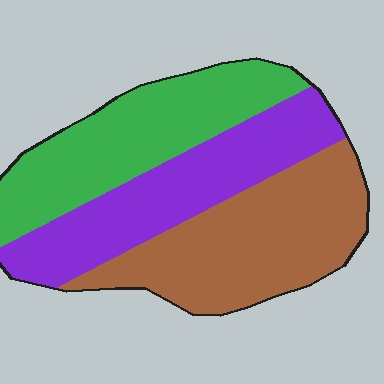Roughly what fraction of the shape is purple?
Purple takes up about one third (1/3) of the shape.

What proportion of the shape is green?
Green takes up between a quarter and a half of the shape.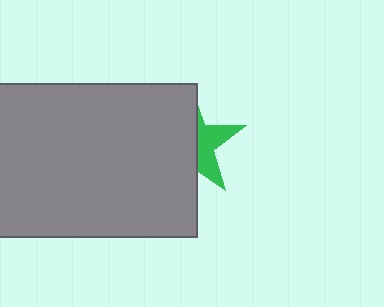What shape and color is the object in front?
The object in front is a gray rectangle.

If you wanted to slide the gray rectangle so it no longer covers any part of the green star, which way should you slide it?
Slide it left — that is the most direct way to separate the two shapes.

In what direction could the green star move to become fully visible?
The green star could move right. That would shift it out from behind the gray rectangle entirely.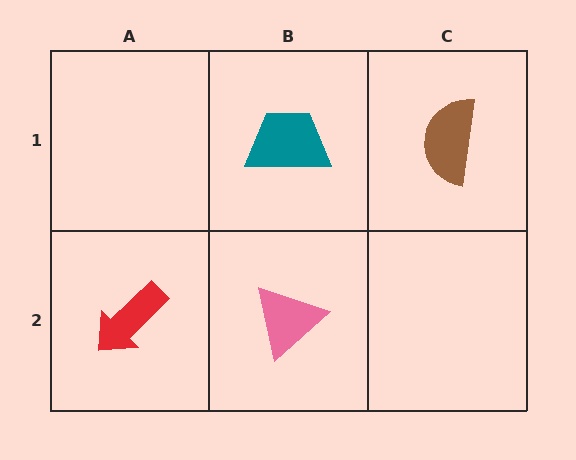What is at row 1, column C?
A brown semicircle.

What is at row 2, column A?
A red arrow.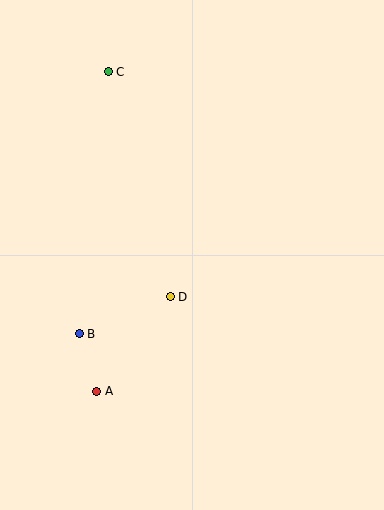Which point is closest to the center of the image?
Point D at (170, 297) is closest to the center.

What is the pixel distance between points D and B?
The distance between D and B is 98 pixels.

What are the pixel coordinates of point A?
Point A is at (97, 391).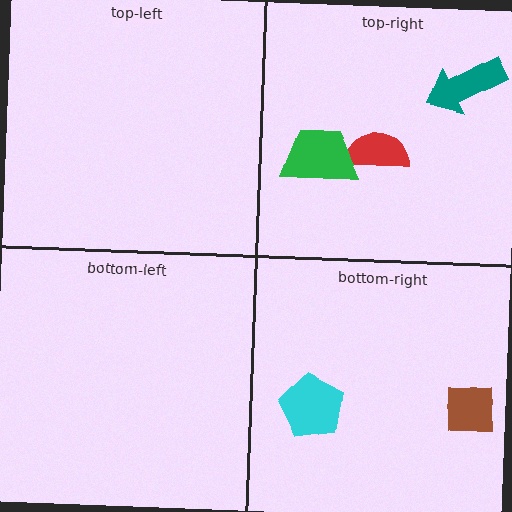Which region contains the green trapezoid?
The top-right region.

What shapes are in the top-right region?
The red semicircle, the teal arrow, the green trapezoid.